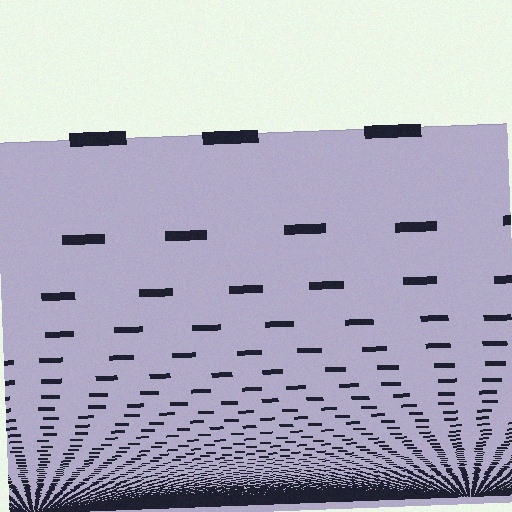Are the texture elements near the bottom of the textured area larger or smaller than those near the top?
Smaller. The gradient is inverted — elements near the bottom are smaller and denser.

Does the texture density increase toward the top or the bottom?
Density increases toward the bottom.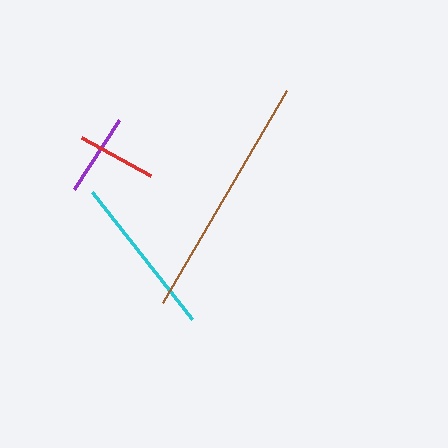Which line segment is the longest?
The brown line is the longest at approximately 245 pixels.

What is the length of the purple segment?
The purple segment is approximately 82 pixels long.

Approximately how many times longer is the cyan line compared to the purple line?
The cyan line is approximately 2.0 times the length of the purple line.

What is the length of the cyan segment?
The cyan segment is approximately 162 pixels long.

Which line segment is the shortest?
The red line is the shortest at approximately 78 pixels.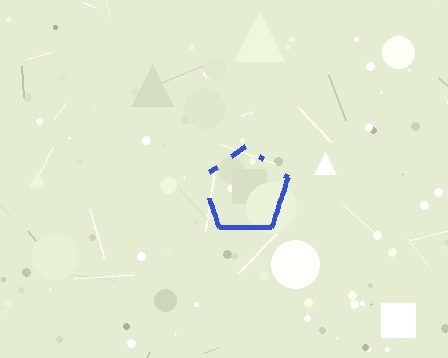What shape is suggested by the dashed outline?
The dashed outline suggests a pentagon.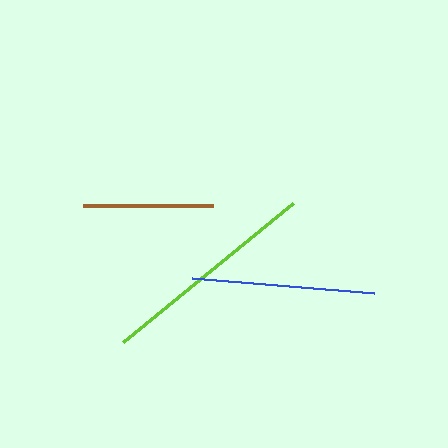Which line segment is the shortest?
The brown line is the shortest at approximately 130 pixels.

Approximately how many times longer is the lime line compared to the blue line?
The lime line is approximately 1.2 times the length of the blue line.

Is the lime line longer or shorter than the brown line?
The lime line is longer than the brown line.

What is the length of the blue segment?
The blue segment is approximately 182 pixels long.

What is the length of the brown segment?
The brown segment is approximately 130 pixels long.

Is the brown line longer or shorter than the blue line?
The blue line is longer than the brown line.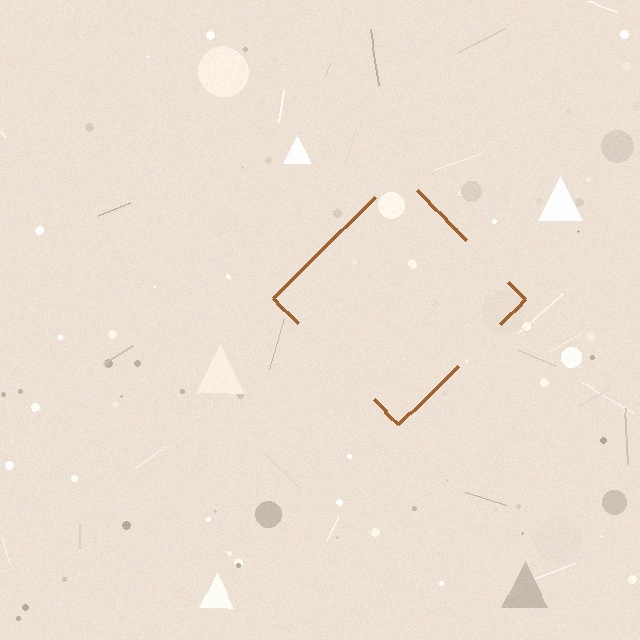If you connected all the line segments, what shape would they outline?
They would outline a diamond.